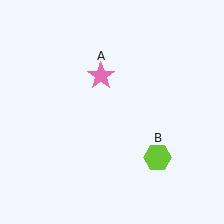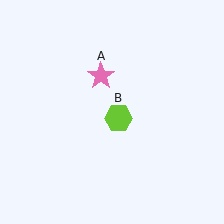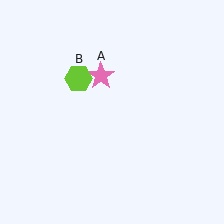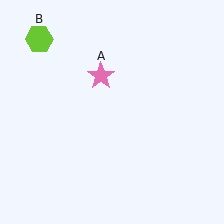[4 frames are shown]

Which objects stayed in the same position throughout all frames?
Pink star (object A) remained stationary.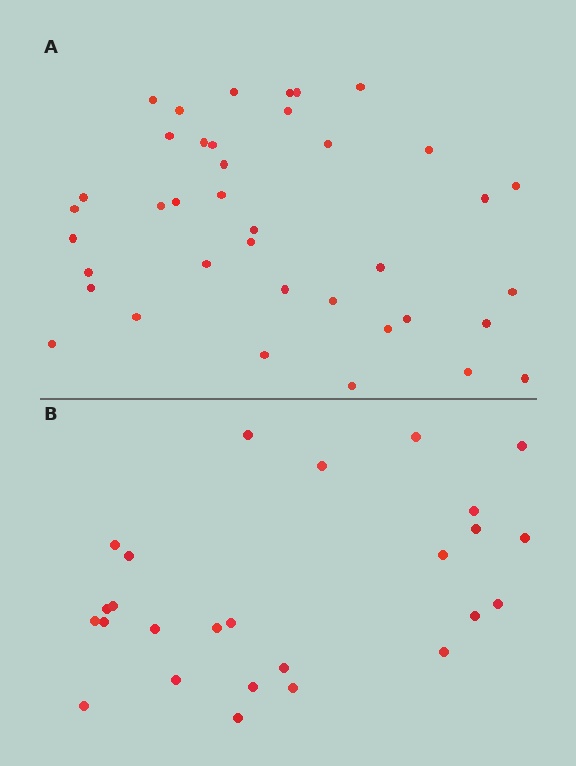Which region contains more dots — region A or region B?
Region A (the top region) has more dots.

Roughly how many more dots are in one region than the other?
Region A has approximately 15 more dots than region B.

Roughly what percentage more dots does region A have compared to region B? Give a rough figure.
About 50% more.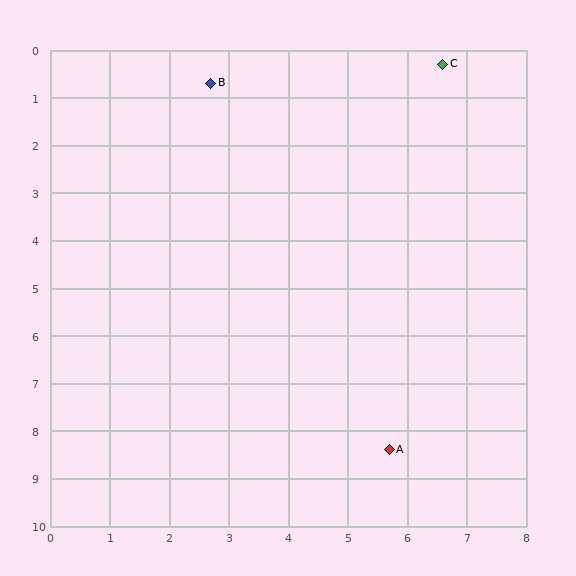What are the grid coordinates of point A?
Point A is at approximately (5.7, 8.4).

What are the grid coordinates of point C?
Point C is at approximately (6.6, 0.3).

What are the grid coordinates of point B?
Point B is at approximately (2.7, 0.7).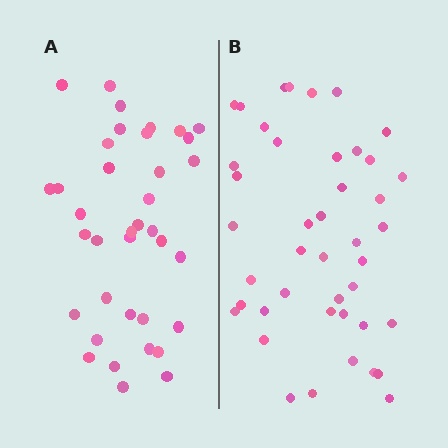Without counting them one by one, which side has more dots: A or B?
Region B (the right region) has more dots.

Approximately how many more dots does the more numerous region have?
Region B has about 6 more dots than region A.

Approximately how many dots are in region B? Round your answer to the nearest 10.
About 40 dots. (The exact count is 43, which rounds to 40.)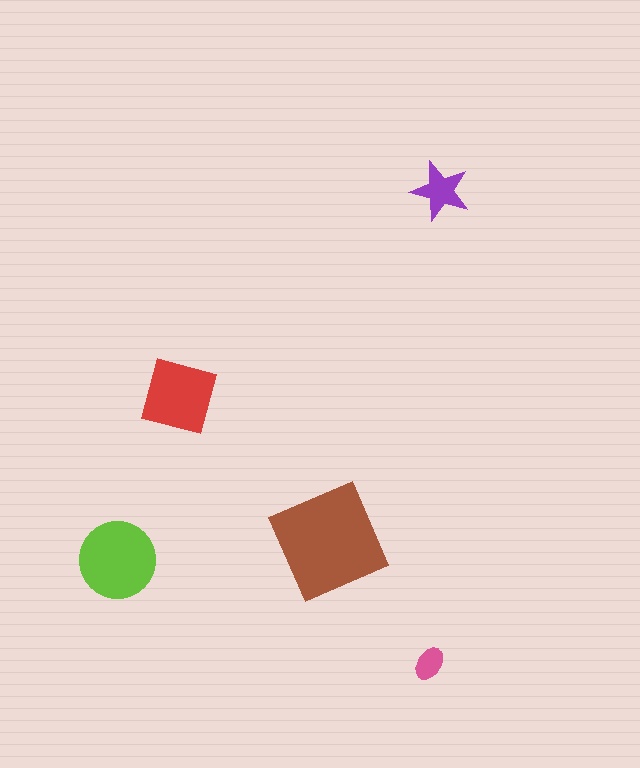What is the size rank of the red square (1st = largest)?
3rd.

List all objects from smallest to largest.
The pink ellipse, the purple star, the red square, the lime circle, the brown square.